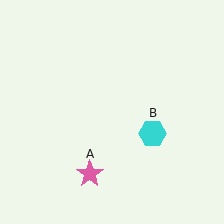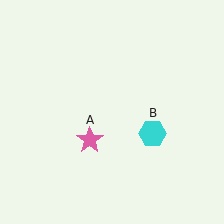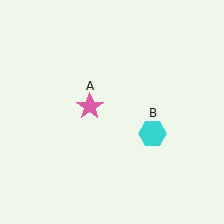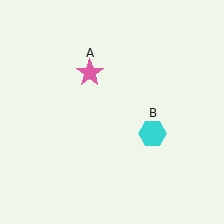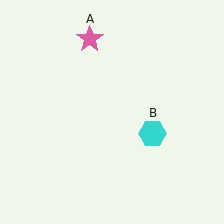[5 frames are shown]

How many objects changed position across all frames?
1 object changed position: pink star (object A).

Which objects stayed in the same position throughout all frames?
Cyan hexagon (object B) remained stationary.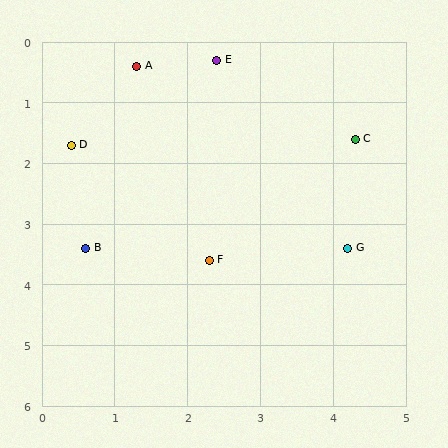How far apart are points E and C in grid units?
Points E and C are about 2.3 grid units apart.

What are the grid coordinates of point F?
Point F is at approximately (2.3, 3.6).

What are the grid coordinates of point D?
Point D is at approximately (0.4, 1.7).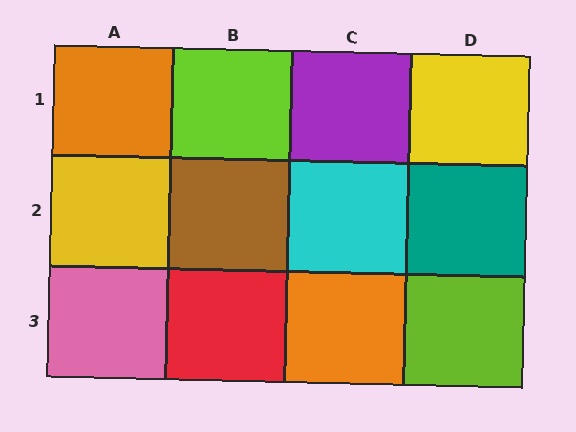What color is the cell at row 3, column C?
Orange.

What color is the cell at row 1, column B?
Lime.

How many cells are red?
1 cell is red.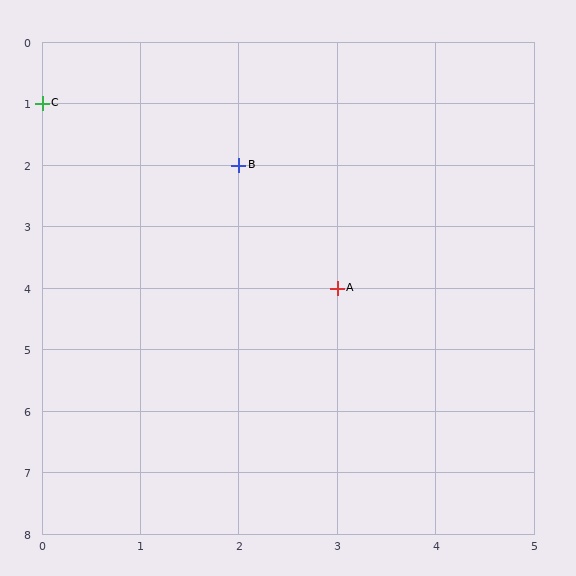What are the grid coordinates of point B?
Point B is at grid coordinates (2, 2).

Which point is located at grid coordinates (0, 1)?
Point C is at (0, 1).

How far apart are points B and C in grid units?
Points B and C are 2 columns and 1 row apart (about 2.2 grid units diagonally).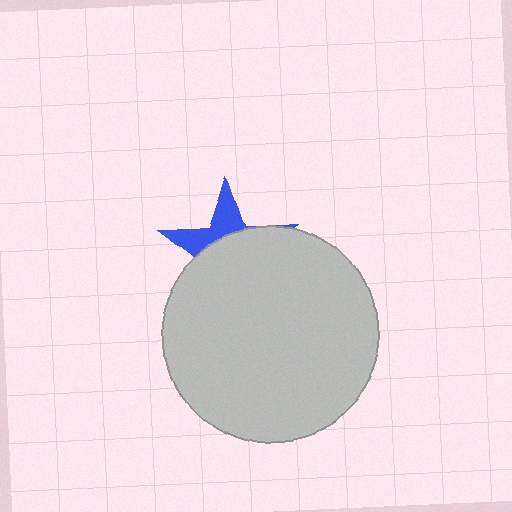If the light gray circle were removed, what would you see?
You would see the complete blue star.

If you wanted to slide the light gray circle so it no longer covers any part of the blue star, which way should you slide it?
Slide it down — that is the most direct way to separate the two shapes.